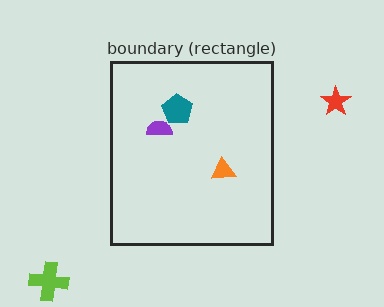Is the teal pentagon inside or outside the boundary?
Inside.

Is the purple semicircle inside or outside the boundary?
Inside.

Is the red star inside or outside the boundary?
Outside.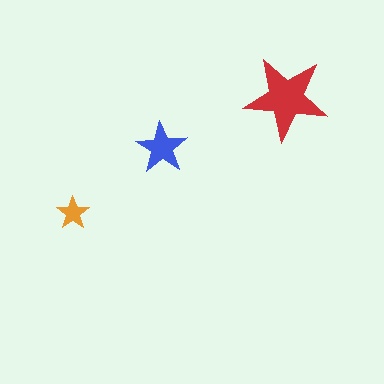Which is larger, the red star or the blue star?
The red one.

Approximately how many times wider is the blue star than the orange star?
About 1.5 times wider.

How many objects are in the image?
There are 3 objects in the image.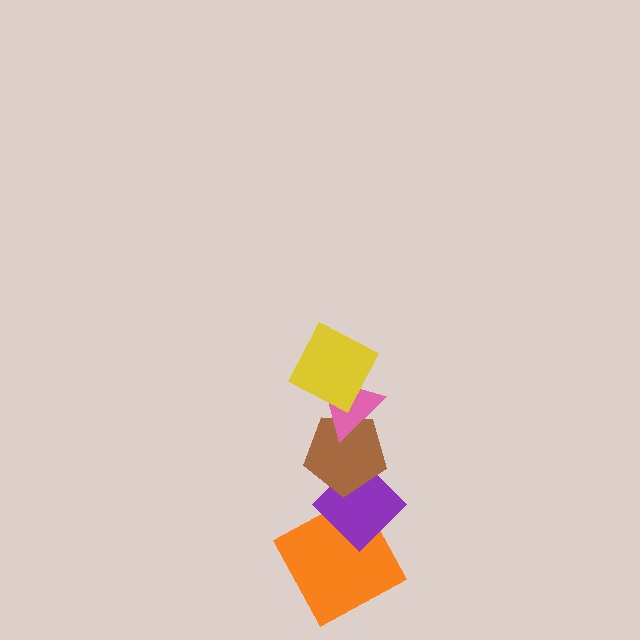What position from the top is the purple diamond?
The purple diamond is 4th from the top.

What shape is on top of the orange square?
The purple diamond is on top of the orange square.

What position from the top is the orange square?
The orange square is 5th from the top.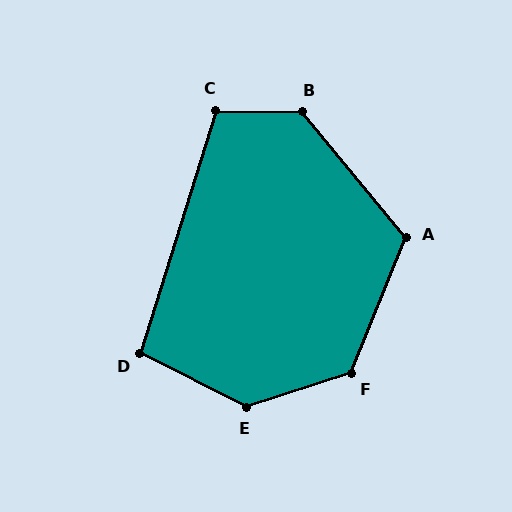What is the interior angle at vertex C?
Approximately 106 degrees (obtuse).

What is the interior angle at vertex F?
Approximately 130 degrees (obtuse).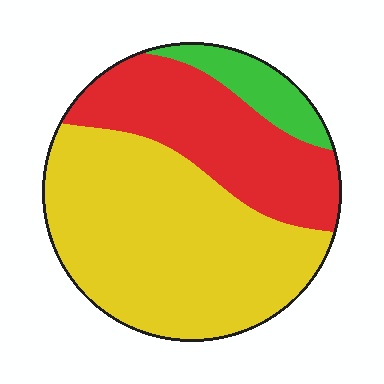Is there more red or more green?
Red.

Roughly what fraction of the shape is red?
Red takes up about one third (1/3) of the shape.